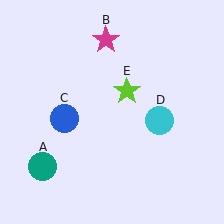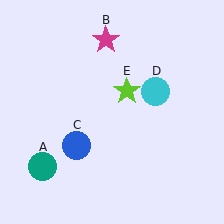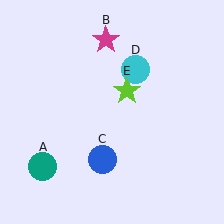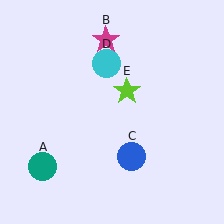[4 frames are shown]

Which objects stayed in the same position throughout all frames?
Teal circle (object A) and magenta star (object B) and lime star (object E) remained stationary.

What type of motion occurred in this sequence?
The blue circle (object C), cyan circle (object D) rotated counterclockwise around the center of the scene.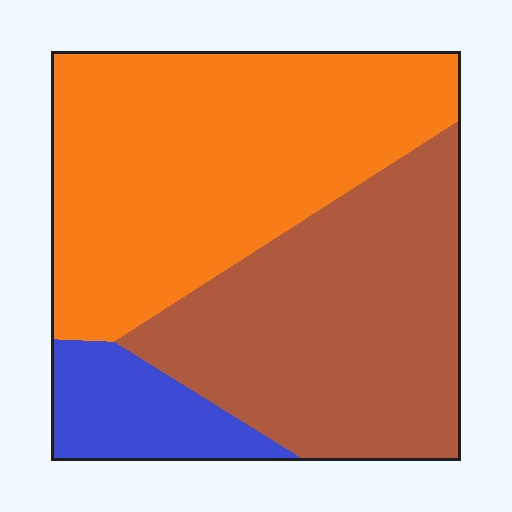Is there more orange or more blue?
Orange.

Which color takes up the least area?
Blue, at roughly 10%.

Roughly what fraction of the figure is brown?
Brown covers 41% of the figure.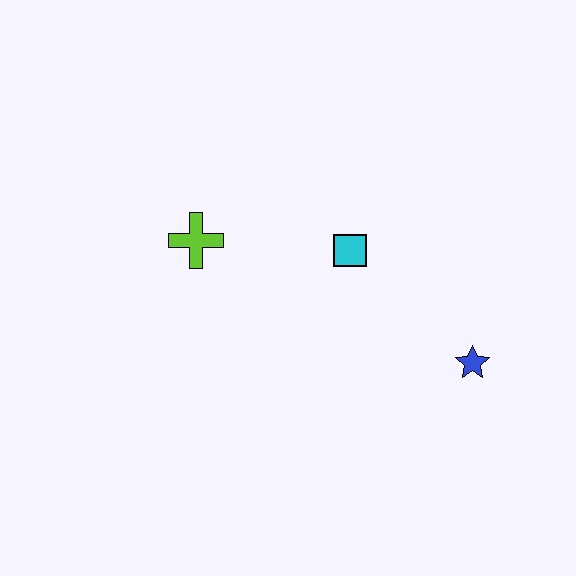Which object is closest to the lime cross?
The cyan square is closest to the lime cross.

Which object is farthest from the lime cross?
The blue star is farthest from the lime cross.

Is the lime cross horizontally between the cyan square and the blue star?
No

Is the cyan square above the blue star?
Yes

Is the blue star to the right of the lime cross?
Yes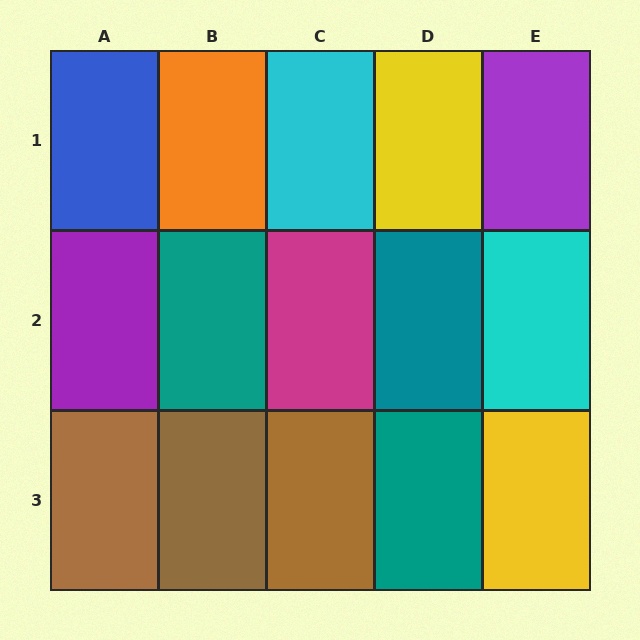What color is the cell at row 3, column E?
Yellow.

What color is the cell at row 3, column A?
Brown.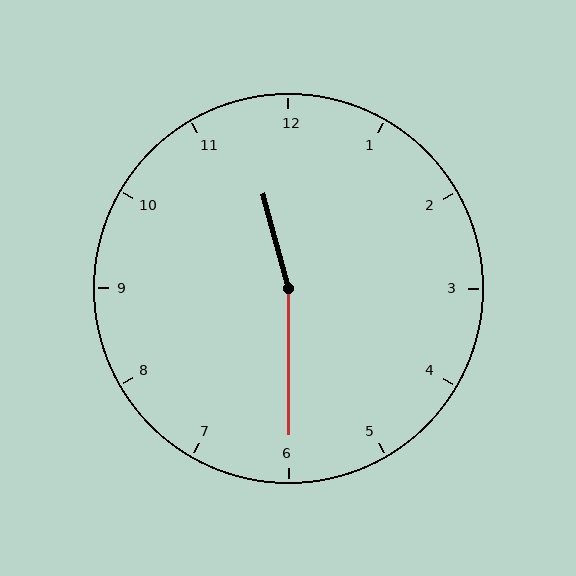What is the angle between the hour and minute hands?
Approximately 165 degrees.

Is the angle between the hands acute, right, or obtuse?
It is obtuse.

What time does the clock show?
11:30.